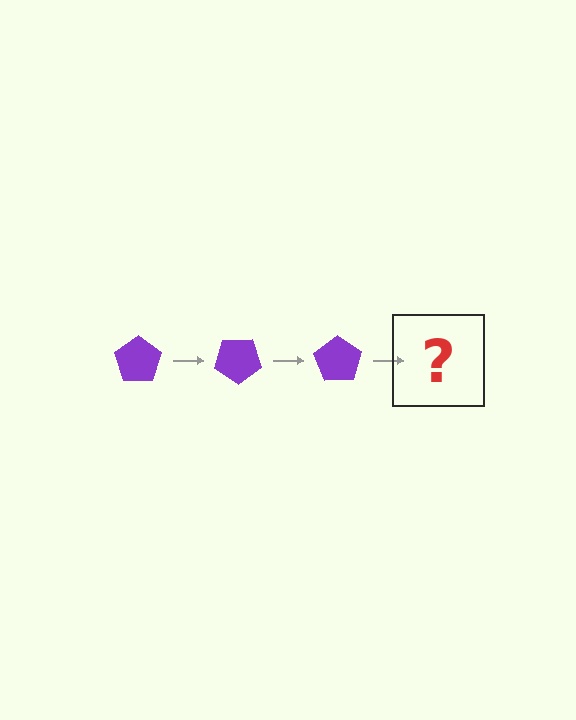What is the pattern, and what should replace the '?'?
The pattern is that the pentagon rotates 35 degrees each step. The '?' should be a purple pentagon rotated 105 degrees.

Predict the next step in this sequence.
The next step is a purple pentagon rotated 105 degrees.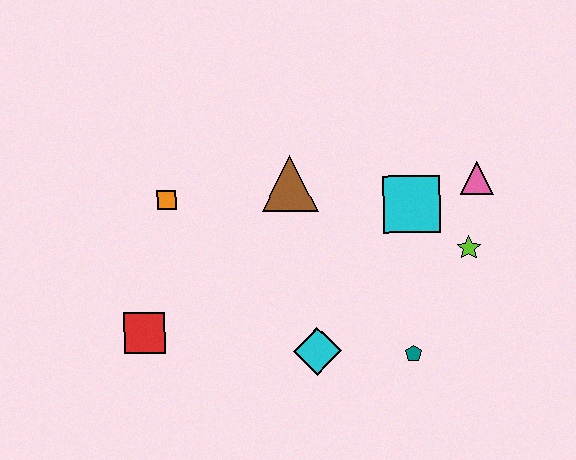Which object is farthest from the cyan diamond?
The pink triangle is farthest from the cyan diamond.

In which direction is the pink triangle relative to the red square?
The pink triangle is to the right of the red square.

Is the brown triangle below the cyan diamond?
No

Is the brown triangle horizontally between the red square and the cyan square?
Yes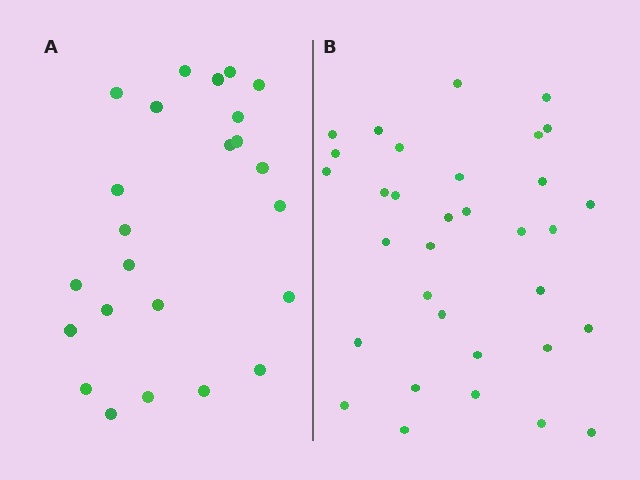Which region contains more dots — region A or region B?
Region B (the right region) has more dots.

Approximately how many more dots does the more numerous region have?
Region B has roughly 8 or so more dots than region A.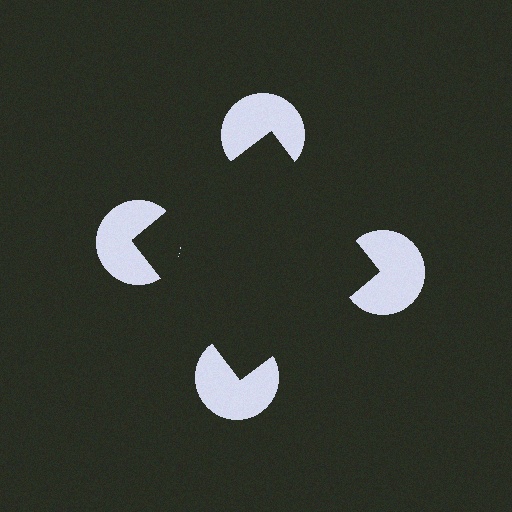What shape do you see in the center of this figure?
An illusory square — its edges are inferred from the aligned wedge cuts in the pac-man discs, not physically drawn.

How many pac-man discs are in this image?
There are 4 — one at each vertex of the illusory square.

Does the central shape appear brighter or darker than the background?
It typically appears slightly darker than the background, even though no actual brightness change is drawn.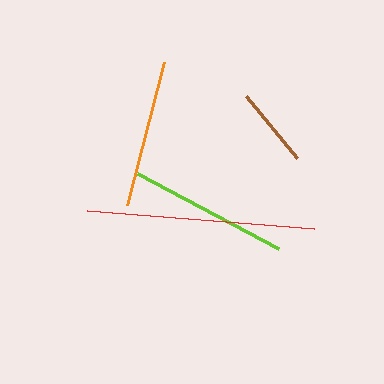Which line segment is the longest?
The red line is the longest at approximately 228 pixels.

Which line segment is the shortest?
The brown line is the shortest at approximately 81 pixels.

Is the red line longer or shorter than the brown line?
The red line is longer than the brown line.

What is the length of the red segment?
The red segment is approximately 228 pixels long.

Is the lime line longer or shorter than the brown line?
The lime line is longer than the brown line.